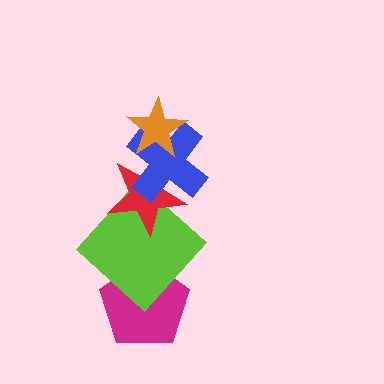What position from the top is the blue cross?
The blue cross is 2nd from the top.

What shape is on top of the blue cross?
The orange star is on top of the blue cross.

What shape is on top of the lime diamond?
The red star is on top of the lime diamond.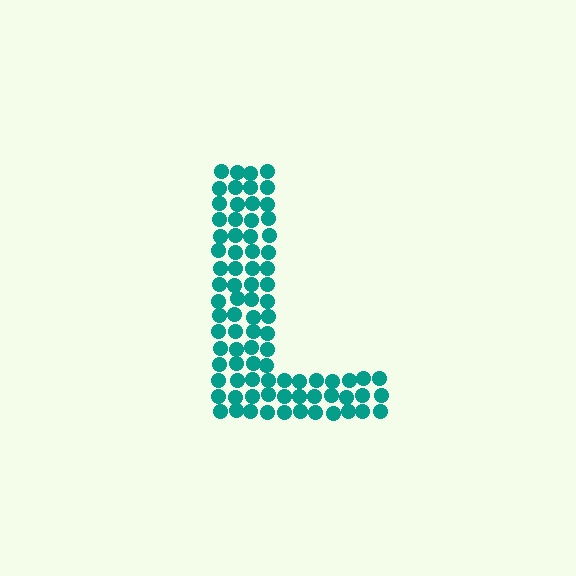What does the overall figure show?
The overall figure shows the letter L.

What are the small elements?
The small elements are circles.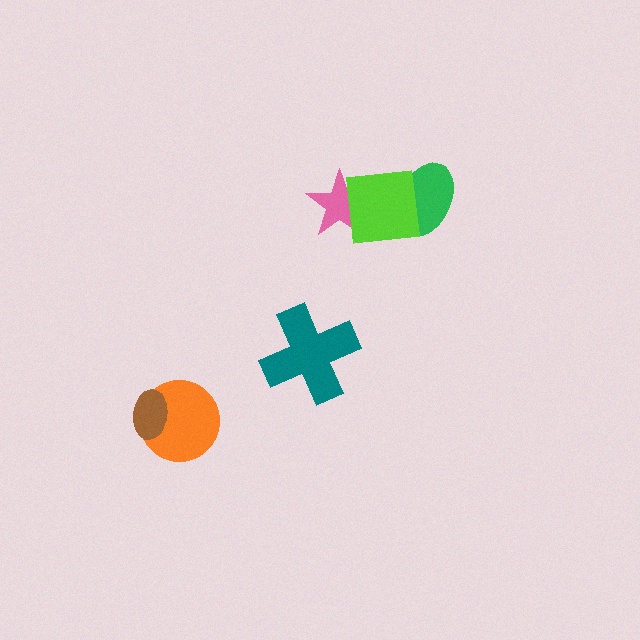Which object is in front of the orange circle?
The brown ellipse is in front of the orange circle.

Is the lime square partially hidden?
No, no other shape covers it.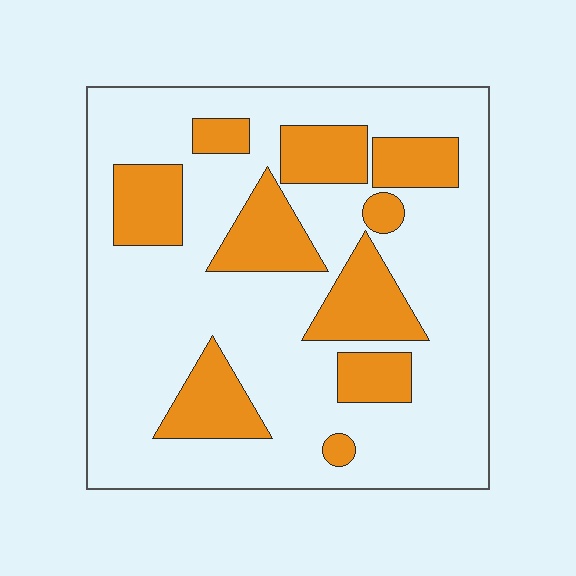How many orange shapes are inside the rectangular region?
10.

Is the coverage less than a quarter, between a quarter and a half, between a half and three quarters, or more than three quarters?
Between a quarter and a half.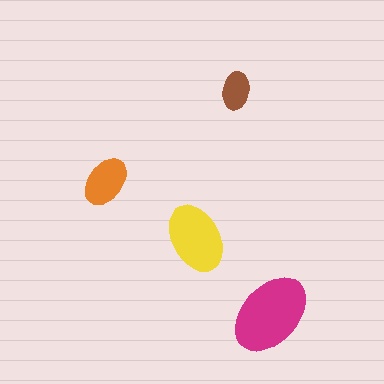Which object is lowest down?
The magenta ellipse is bottommost.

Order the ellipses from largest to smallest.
the magenta one, the yellow one, the orange one, the brown one.